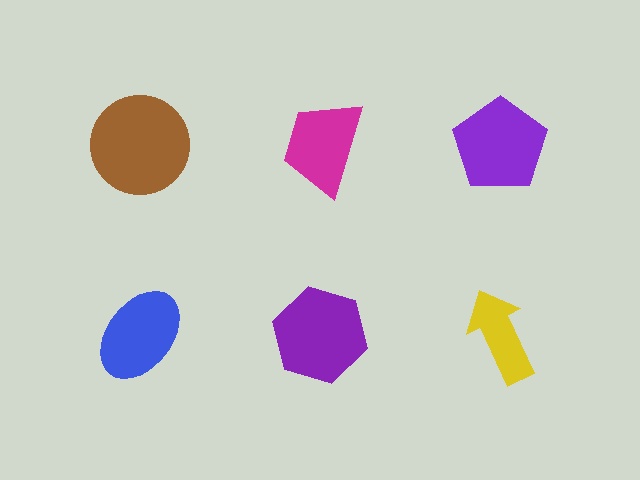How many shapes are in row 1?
3 shapes.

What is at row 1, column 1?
A brown circle.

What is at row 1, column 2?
A magenta trapezoid.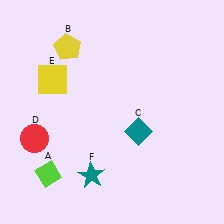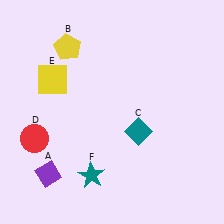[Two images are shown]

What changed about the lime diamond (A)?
In Image 1, A is lime. In Image 2, it changed to purple.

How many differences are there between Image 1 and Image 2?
There is 1 difference between the two images.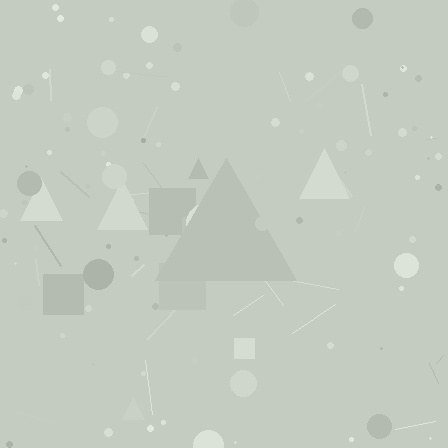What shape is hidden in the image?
A triangle is hidden in the image.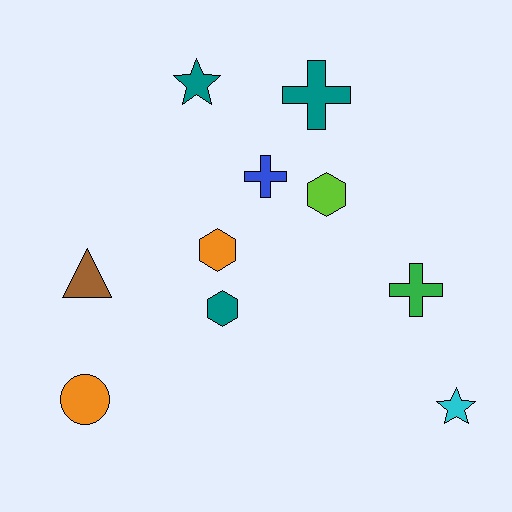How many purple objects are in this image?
There are no purple objects.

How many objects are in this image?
There are 10 objects.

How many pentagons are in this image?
There are no pentagons.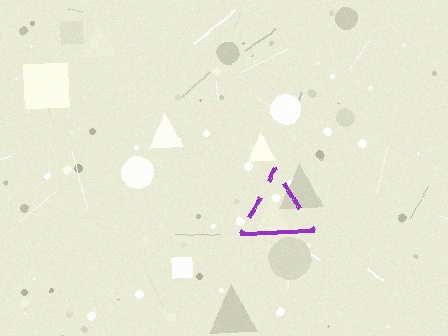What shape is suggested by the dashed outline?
The dashed outline suggests a triangle.